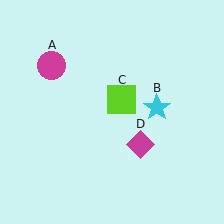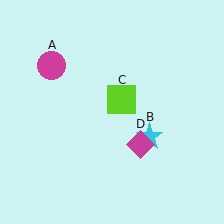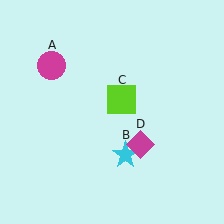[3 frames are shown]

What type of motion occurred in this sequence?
The cyan star (object B) rotated clockwise around the center of the scene.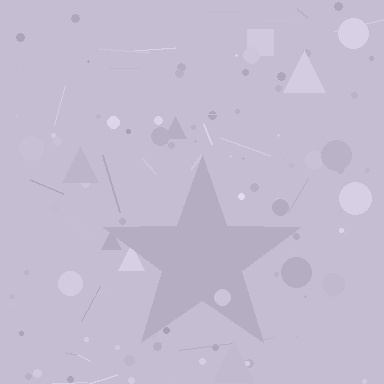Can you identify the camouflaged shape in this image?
The camouflaged shape is a star.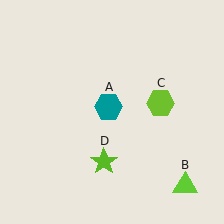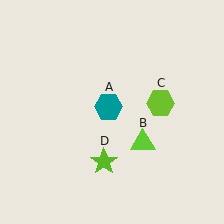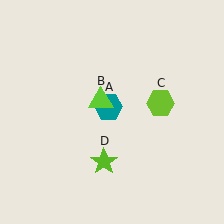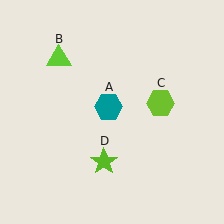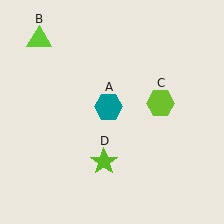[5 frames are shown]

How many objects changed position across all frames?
1 object changed position: lime triangle (object B).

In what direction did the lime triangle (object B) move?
The lime triangle (object B) moved up and to the left.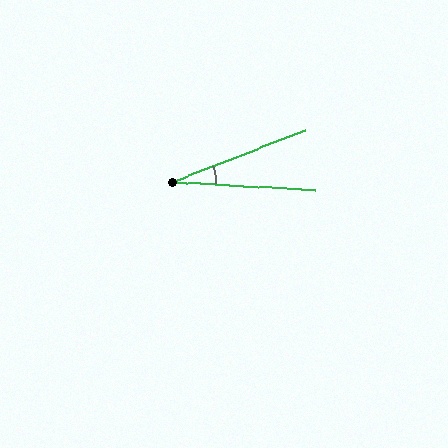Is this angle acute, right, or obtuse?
It is acute.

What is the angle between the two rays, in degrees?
Approximately 24 degrees.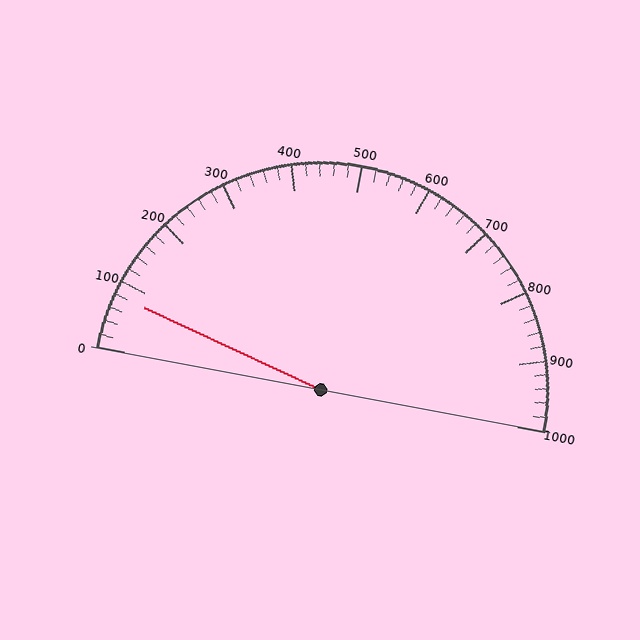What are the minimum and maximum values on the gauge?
The gauge ranges from 0 to 1000.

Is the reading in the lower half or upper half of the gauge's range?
The reading is in the lower half of the range (0 to 1000).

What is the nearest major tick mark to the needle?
The nearest major tick mark is 100.